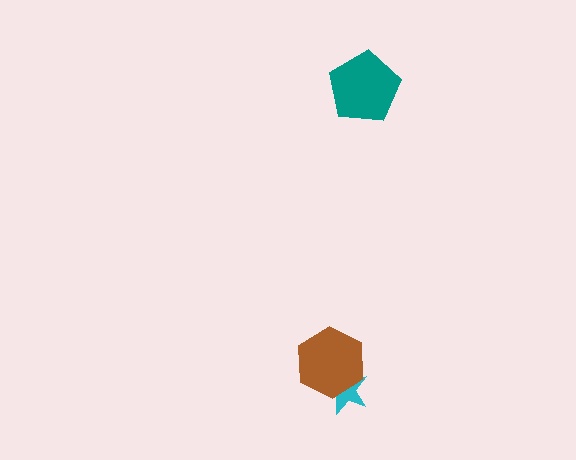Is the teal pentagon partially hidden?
No, no other shape covers it.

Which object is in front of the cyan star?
The brown hexagon is in front of the cyan star.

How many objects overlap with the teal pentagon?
0 objects overlap with the teal pentagon.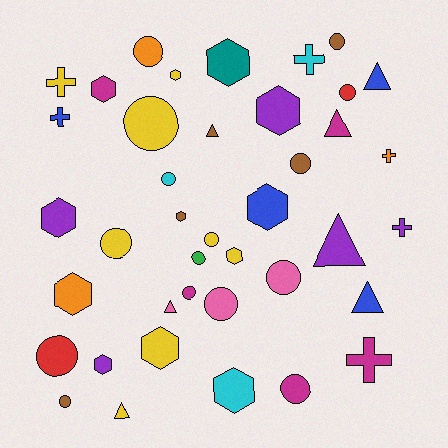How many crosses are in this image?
There are 6 crosses.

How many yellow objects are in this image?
There are 8 yellow objects.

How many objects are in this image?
There are 40 objects.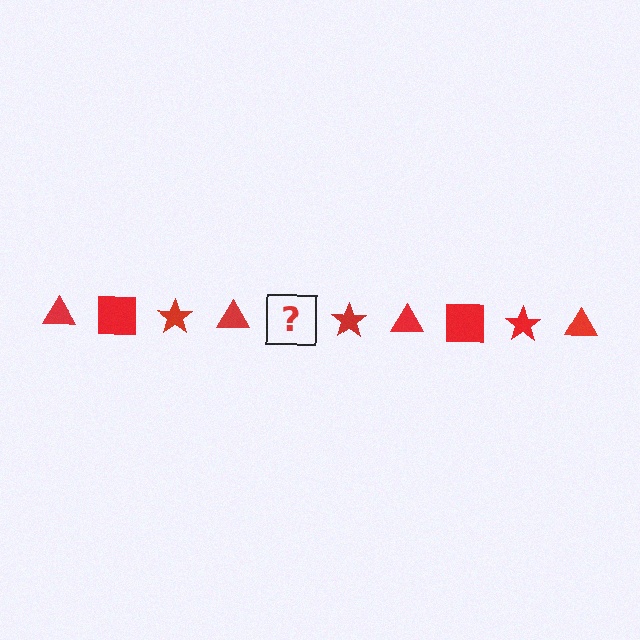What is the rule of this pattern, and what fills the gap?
The rule is that the pattern cycles through triangle, square, star shapes in red. The gap should be filled with a red square.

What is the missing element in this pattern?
The missing element is a red square.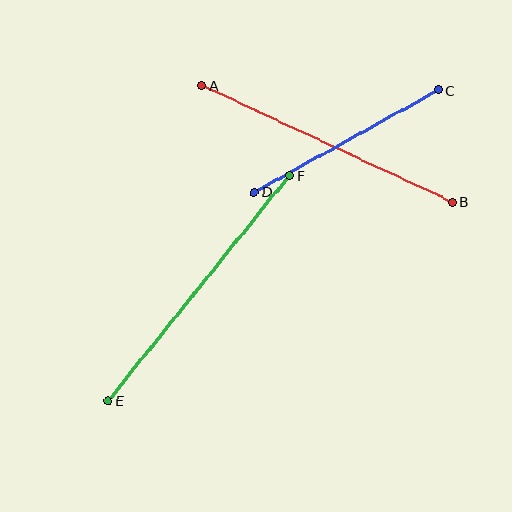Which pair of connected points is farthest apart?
Points E and F are farthest apart.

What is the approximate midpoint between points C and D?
The midpoint is at approximately (346, 141) pixels.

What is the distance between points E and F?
The distance is approximately 289 pixels.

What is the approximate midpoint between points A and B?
The midpoint is at approximately (327, 144) pixels.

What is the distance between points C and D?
The distance is approximately 210 pixels.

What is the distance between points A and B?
The distance is approximately 276 pixels.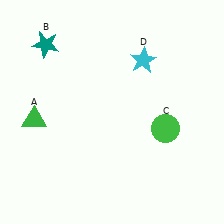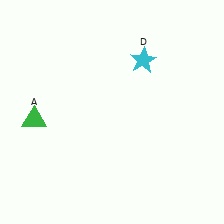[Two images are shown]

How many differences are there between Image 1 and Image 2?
There are 2 differences between the two images.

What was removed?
The green circle (C), the teal star (B) were removed in Image 2.